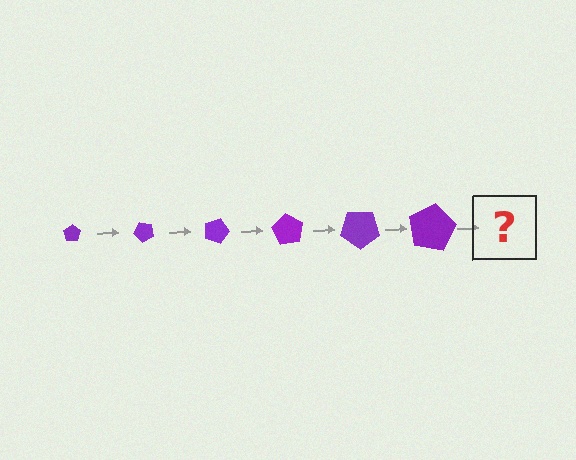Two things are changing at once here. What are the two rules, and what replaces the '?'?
The two rules are that the pentagon grows larger each step and it rotates 45 degrees each step. The '?' should be a pentagon, larger than the previous one and rotated 270 degrees from the start.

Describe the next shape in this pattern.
It should be a pentagon, larger than the previous one and rotated 270 degrees from the start.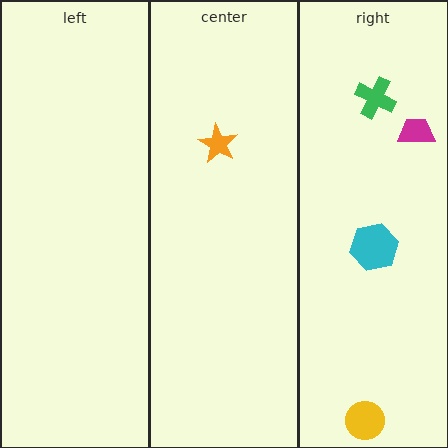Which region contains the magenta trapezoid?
The right region.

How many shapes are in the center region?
1.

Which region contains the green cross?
The right region.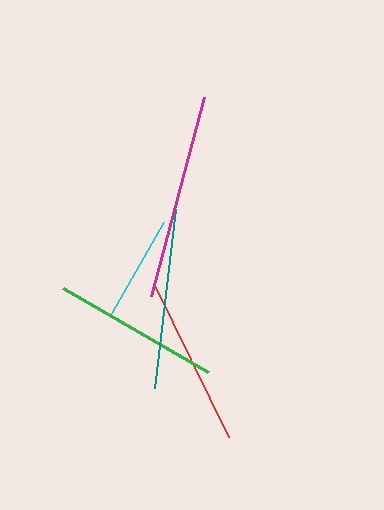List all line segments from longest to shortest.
From longest to shortest: magenta, teal, red, green, cyan.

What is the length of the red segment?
The red segment is approximately 172 pixels long.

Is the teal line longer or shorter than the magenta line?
The magenta line is longer than the teal line.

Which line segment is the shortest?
The cyan line is the shortest at approximately 105 pixels.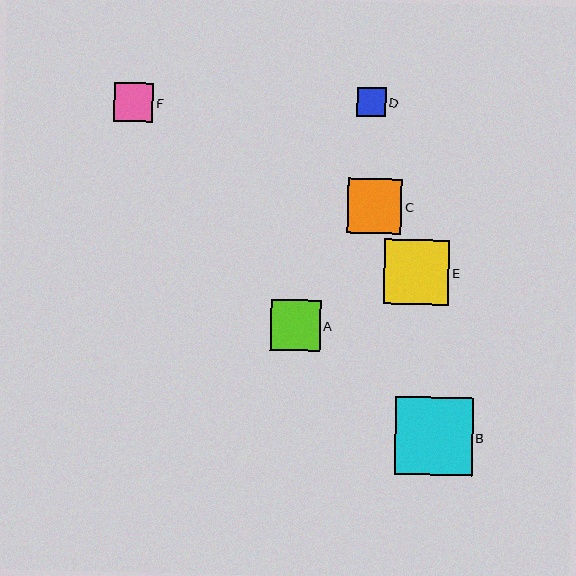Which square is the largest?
Square B is the largest with a size of approximately 77 pixels.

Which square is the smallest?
Square D is the smallest with a size of approximately 29 pixels.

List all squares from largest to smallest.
From largest to smallest: B, E, C, A, F, D.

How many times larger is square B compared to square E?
Square B is approximately 1.2 times the size of square E.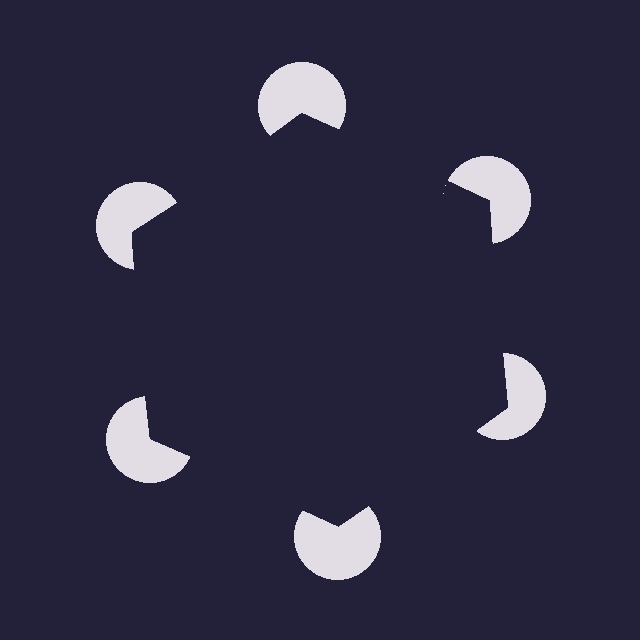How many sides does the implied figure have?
6 sides.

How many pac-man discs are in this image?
There are 6 — one at each vertex of the illusory hexagon.